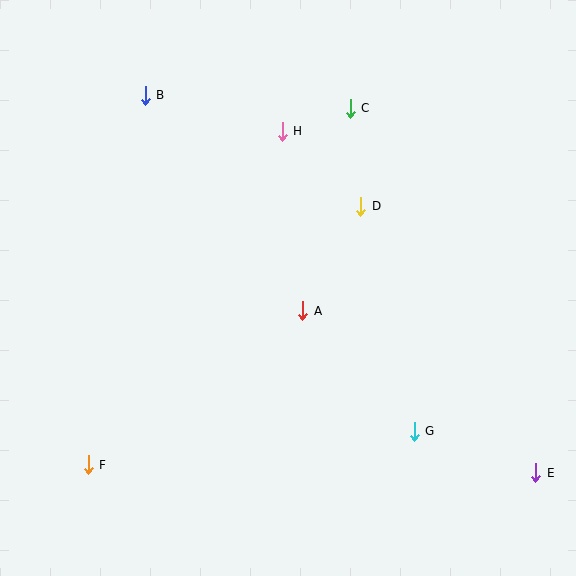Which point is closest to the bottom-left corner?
Point F is closest to the bottom-left corner.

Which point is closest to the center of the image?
Point A at (303, 311) is closest to the center.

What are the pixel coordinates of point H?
Point H is at (282, 131).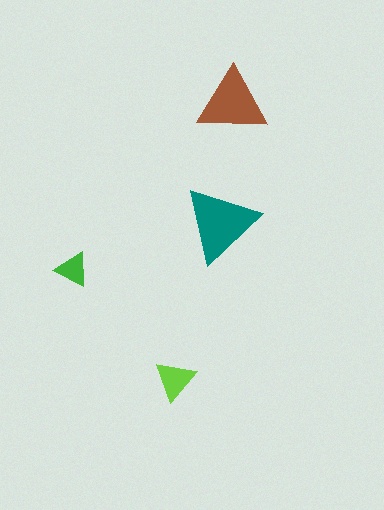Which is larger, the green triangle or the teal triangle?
The teal one.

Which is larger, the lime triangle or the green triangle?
The lime one.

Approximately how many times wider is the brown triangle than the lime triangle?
About 1.5 times wider.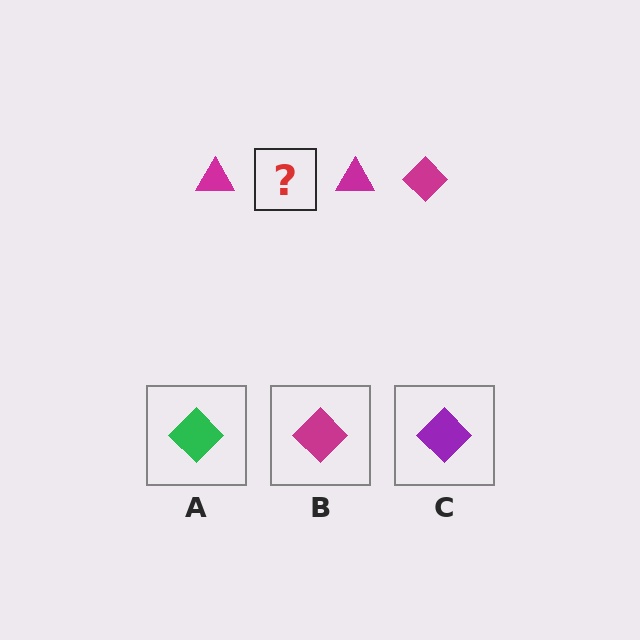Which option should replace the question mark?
Option B.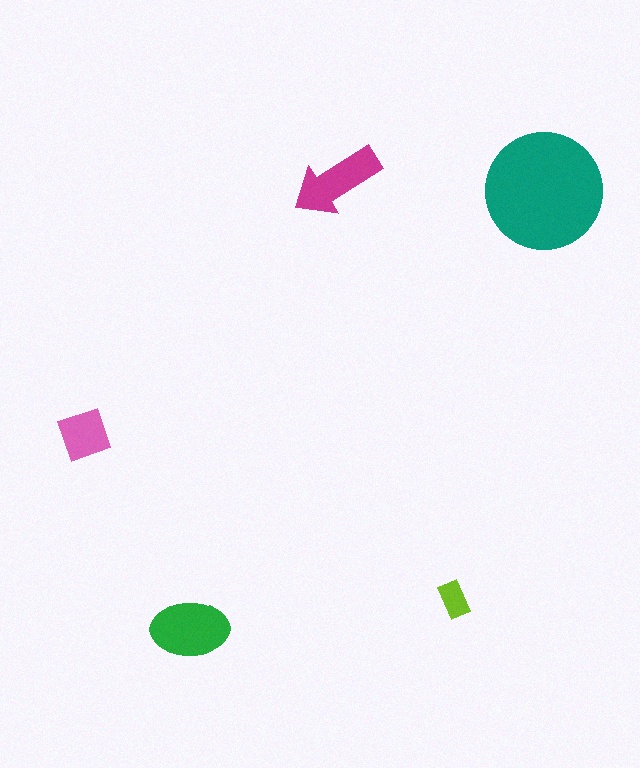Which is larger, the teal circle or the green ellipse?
The teal circle.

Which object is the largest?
The teal circle.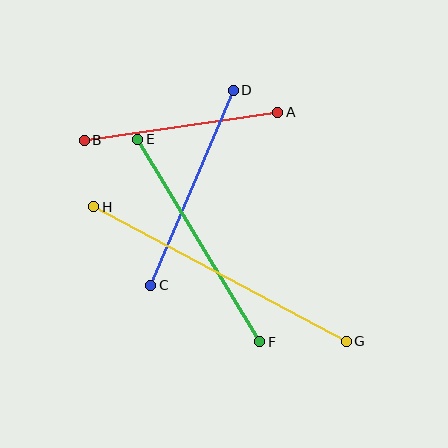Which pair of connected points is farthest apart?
Points G and H are farthest apart.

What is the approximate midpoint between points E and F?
The midpoint is at approximately (199, 241) pixels.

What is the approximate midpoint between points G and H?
The midpoint is at approximately (220, 274) pixels.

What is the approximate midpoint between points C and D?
The midpoint is at approximately (192, 188) pixels.